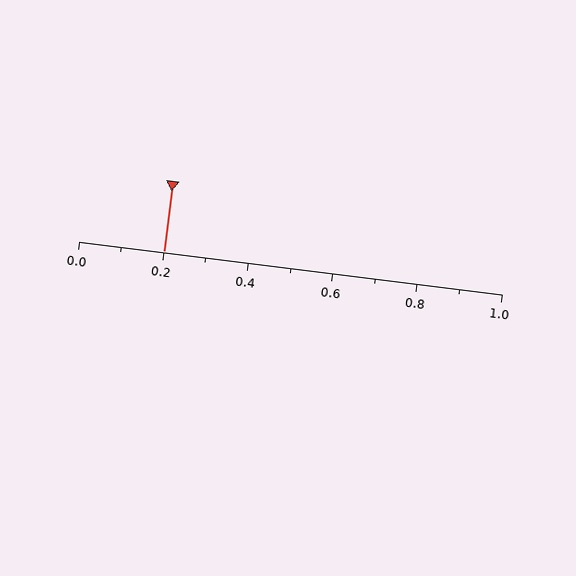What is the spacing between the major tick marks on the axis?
The major ticks are spaced 0.2 apart.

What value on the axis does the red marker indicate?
The marker indicates approximately 0.2.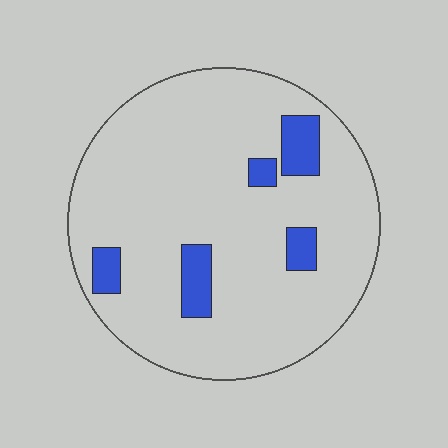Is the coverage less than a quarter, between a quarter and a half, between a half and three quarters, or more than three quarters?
Less than a quarter.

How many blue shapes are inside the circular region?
5.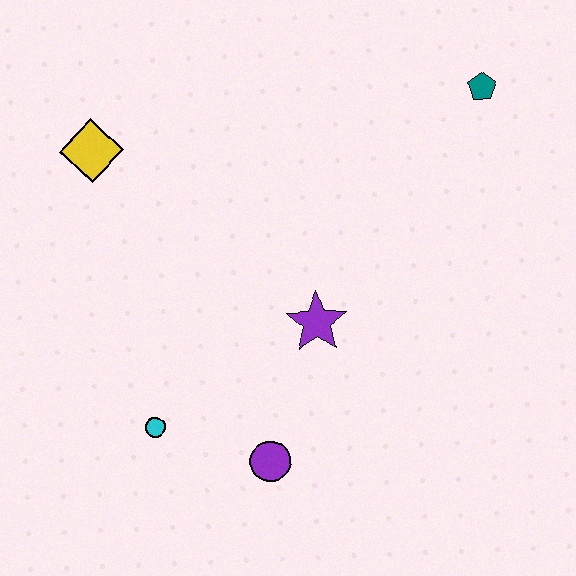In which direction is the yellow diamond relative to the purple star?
The yellow diamond is to the left of the purple star.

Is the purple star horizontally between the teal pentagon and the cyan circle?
Yes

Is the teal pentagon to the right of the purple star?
Yes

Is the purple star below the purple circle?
No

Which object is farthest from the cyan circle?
The teal pentagon is farthest from the cyan circle.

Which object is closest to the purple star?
The purple circle is closest to the purple star.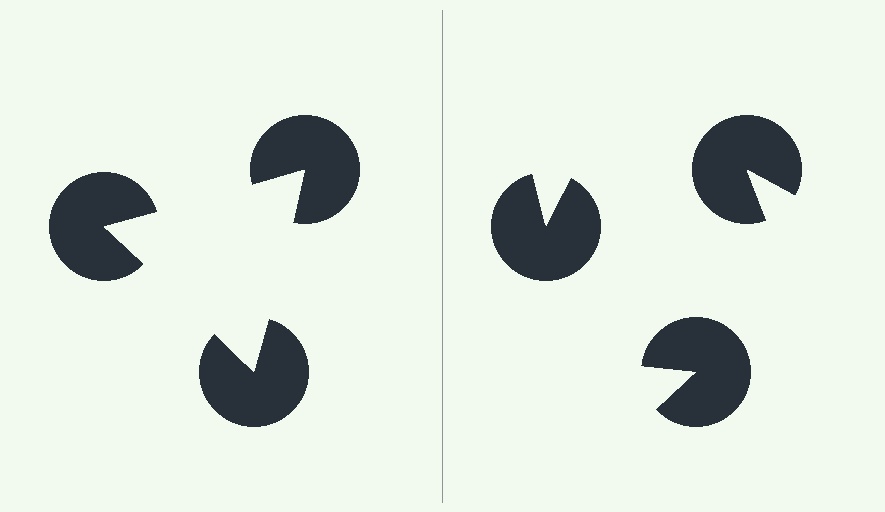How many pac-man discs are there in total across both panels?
6 — 3 on each side.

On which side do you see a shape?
An illusory triangle appears on the left side. On the right side the wedge cuts are rotated, so no coherent shape forms.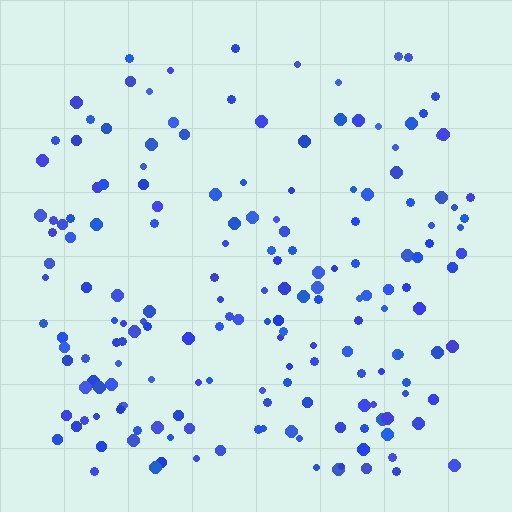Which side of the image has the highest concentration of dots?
The bottom.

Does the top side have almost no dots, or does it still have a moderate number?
Still a moderate number, just noticeably fewer than the bottom.